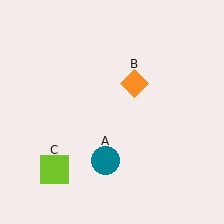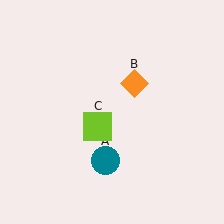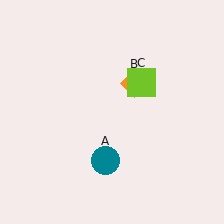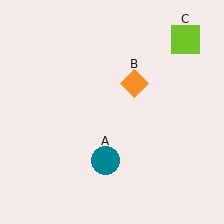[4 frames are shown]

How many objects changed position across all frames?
1 object changed position: lime square (object C).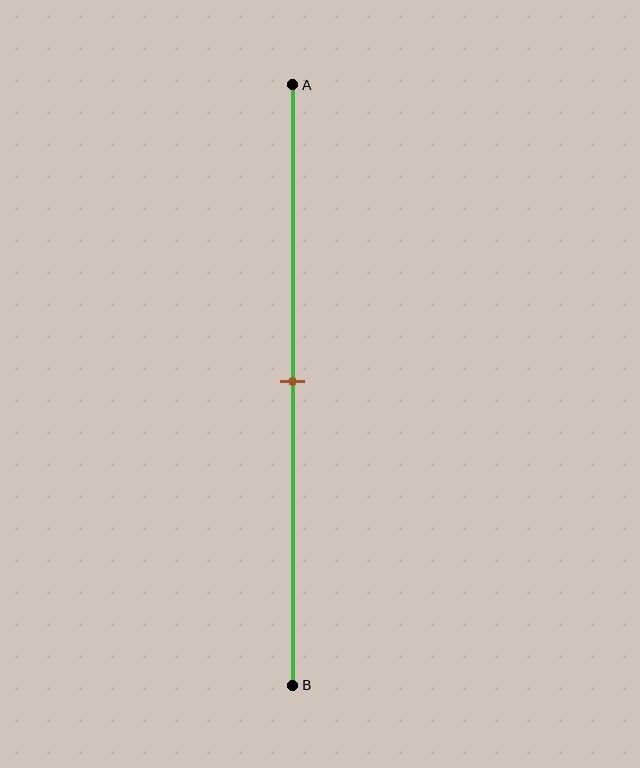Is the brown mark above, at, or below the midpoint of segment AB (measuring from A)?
The brown mark is approximately at the midpoint of segment AB.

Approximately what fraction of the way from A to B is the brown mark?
The brown mark is approximately 50% of the way from A to B.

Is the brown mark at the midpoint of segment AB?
Yes, the mark is approximately at the midpoint.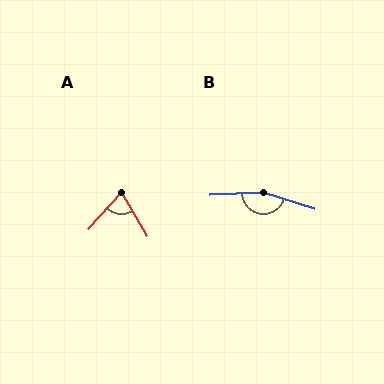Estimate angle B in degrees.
Approximately 159 degrees.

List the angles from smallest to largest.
A (73°), B (159°).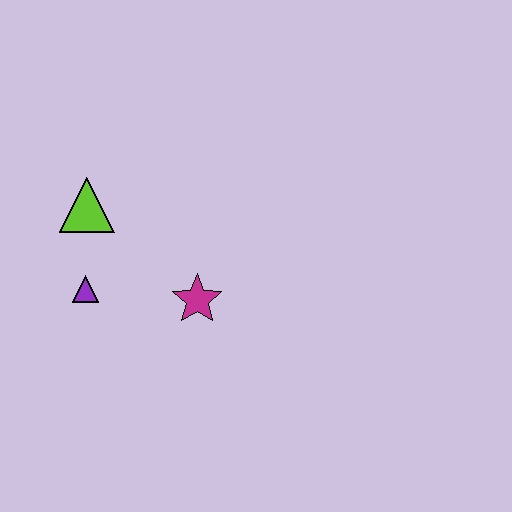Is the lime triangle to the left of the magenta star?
Yes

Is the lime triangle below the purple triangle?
No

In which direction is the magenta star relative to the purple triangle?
The magenta star is to the right of the purple triangle.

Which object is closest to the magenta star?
The purple triangle is closest to the magenta star.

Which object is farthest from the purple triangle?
The magenta star is farthest from the purple triangle.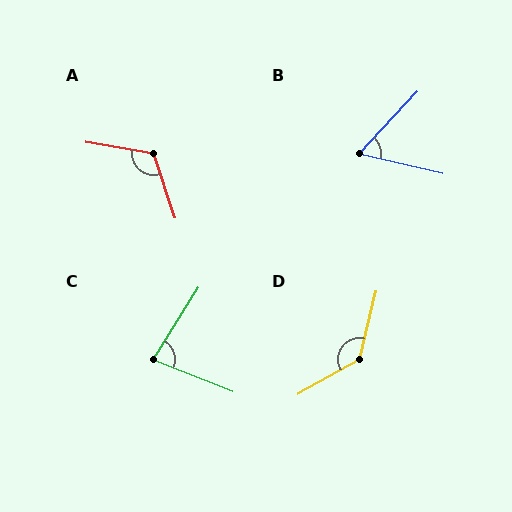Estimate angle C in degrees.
Approximately 79 degrees.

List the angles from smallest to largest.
B (60°), C (79°), A (118°), D (132°).